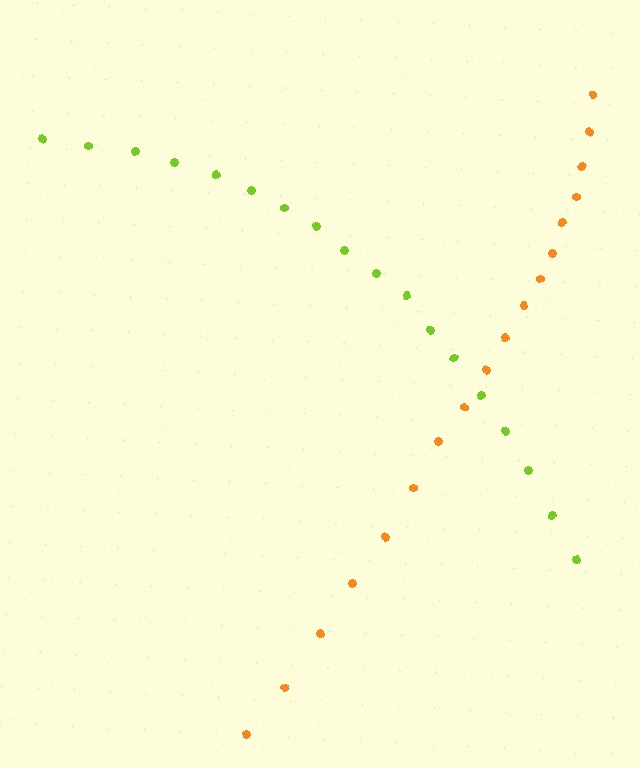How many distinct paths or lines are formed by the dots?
There are 2 distinct paths.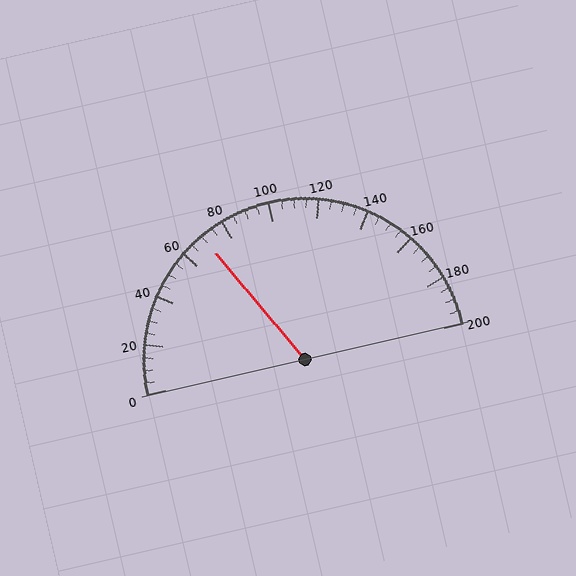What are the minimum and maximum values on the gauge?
The gauge ranges from 0 to 200.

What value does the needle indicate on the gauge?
The needle indicates approximately 70.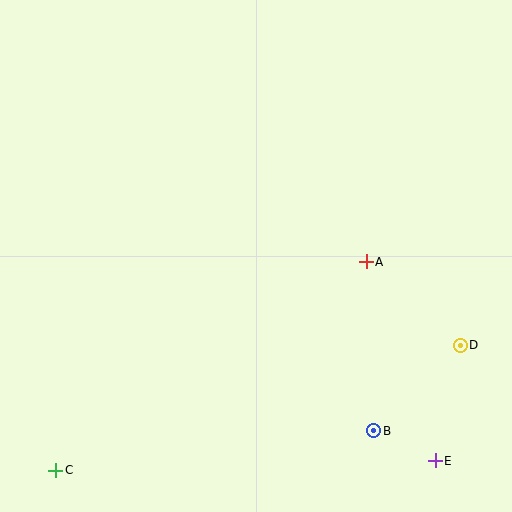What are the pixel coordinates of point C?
Point C is at (56, 470).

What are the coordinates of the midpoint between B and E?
The midpoint between B and E is at (405, 446).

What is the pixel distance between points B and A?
The distance between B and A is 169 pixels.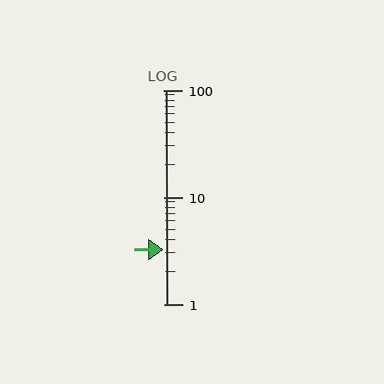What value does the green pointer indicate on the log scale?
The pointer indicates approximately 3.2.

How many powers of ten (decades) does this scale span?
The scale spans 2 decades, from 1 to 100.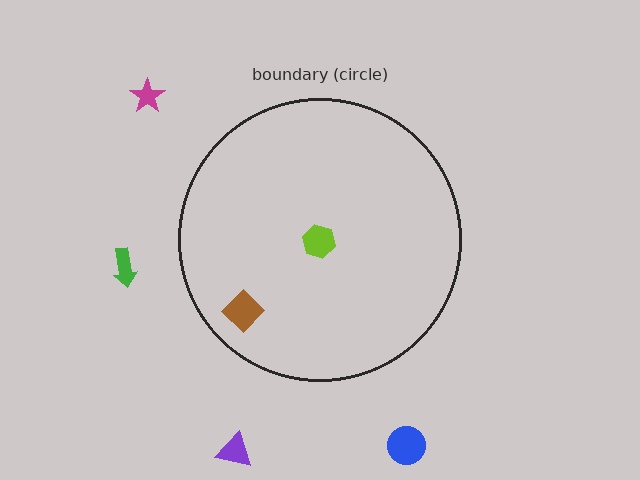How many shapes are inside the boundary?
2 inside, 4 outside.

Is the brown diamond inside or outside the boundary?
Inside.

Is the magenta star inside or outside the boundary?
Outside.